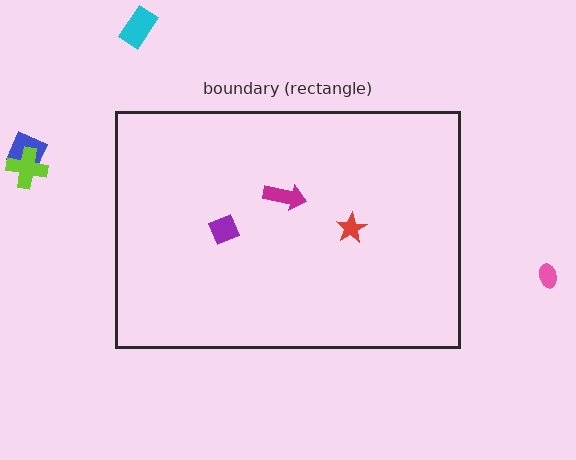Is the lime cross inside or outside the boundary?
Outside.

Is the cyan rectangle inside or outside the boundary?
Outside.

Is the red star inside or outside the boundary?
Inside.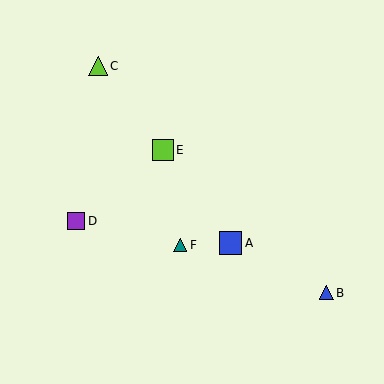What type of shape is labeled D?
Shape D is a purple square.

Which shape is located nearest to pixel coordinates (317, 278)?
The blue triangle (labeled B) at (326, 293) is nearest to that location.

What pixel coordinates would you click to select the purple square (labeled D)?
Click at (76, 221) to select the purple square D.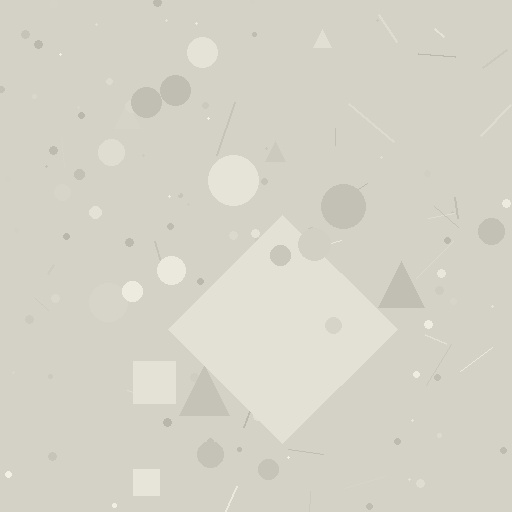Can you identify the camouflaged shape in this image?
The camouflaged shape is a diamond.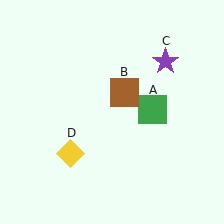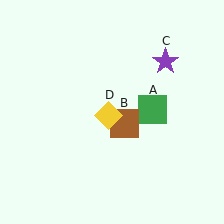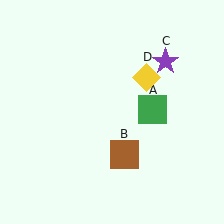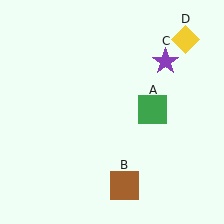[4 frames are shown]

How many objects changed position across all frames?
2 objects changed position: brown square (object B), yellow diamond (object D).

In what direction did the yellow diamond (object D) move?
The yellow diamond (object D) moved up and to the right.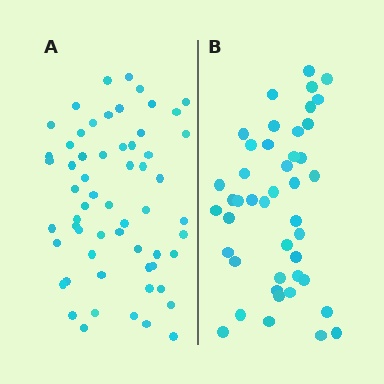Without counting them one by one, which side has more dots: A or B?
Region A (the left region) has more dots.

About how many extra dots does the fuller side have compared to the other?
Region A has approximately 15 more dots than region B.